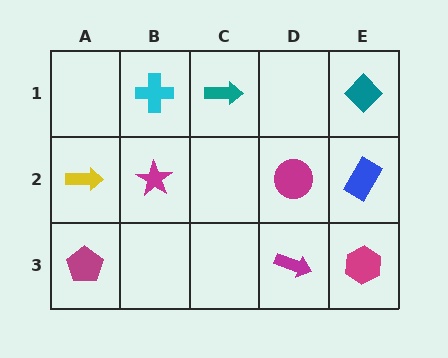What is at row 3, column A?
A magenta pentagon.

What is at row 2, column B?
A magenta star.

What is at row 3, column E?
A magenta hexagon.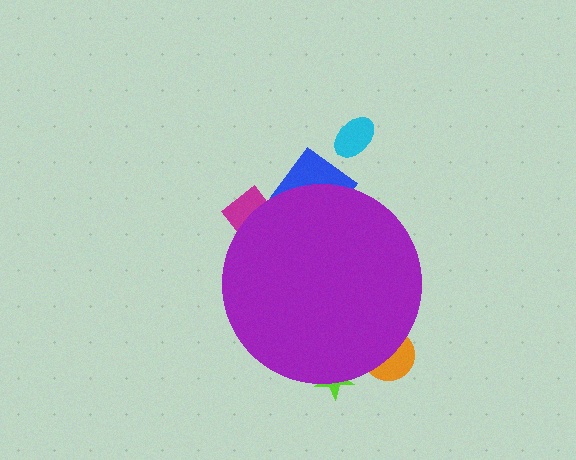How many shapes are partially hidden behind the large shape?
4 shapes are partially hidden.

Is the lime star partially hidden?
Yes, the lime star is partially hidden behind the purple circle.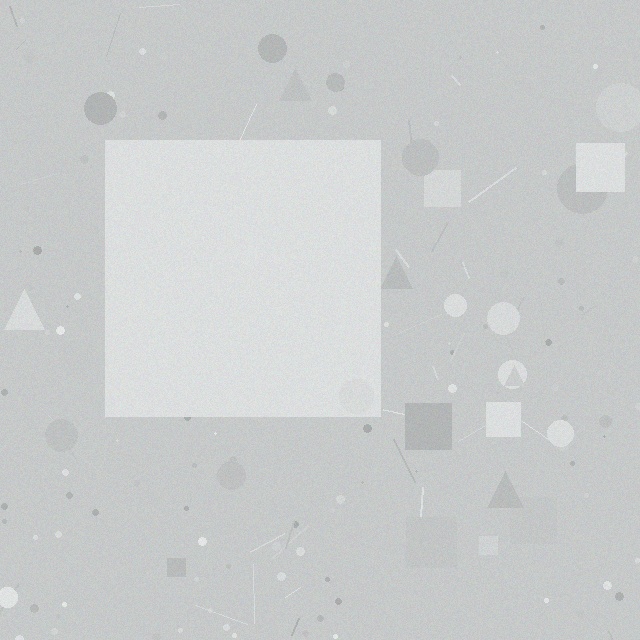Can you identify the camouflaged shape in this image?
The camouflaged shape is a square.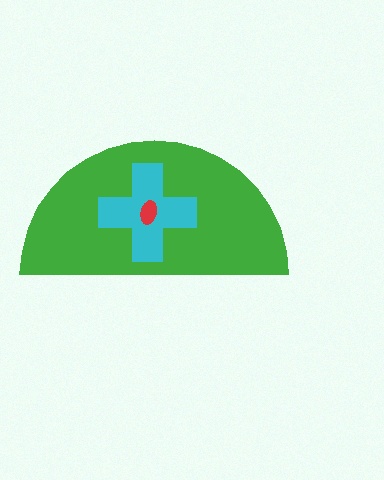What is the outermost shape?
The green semicircle.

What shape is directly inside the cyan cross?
The red ellipse.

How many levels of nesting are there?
3.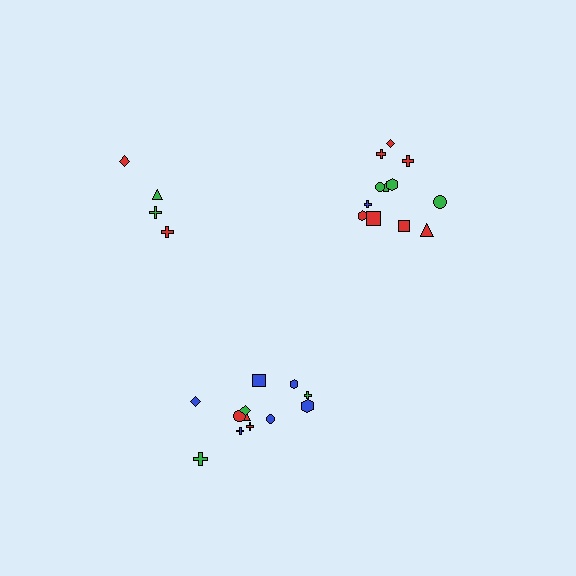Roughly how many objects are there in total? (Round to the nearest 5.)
Roughly 30 objects in total.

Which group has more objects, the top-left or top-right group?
The top-right group.